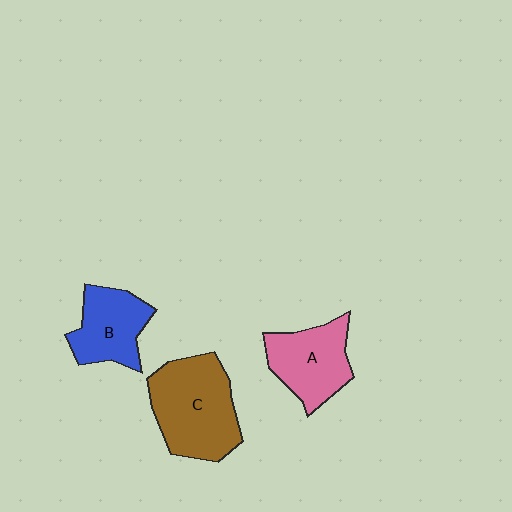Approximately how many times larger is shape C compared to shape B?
Approximately 1.5 times.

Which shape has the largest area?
Shape C (brown).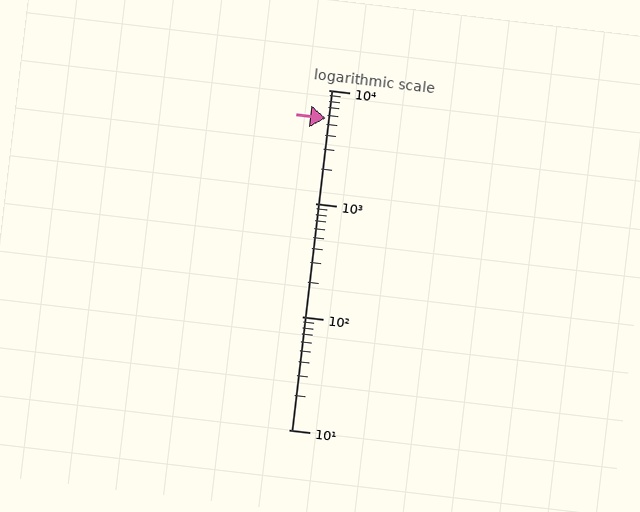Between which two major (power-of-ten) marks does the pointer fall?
The pointer is between 1000 and 10000.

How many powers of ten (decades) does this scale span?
The scale spans 3 decades, from 10 to 10000.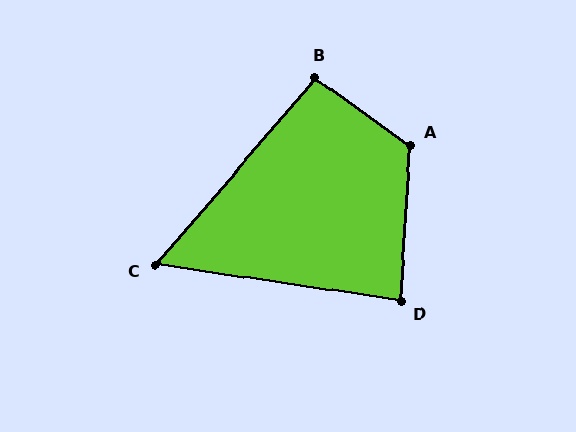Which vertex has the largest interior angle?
A, at approximately 122 degrees.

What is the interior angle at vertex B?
Approximately 95 degrees (obtuse).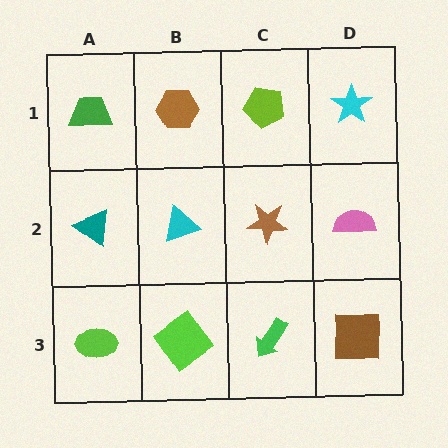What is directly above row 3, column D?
A pink semicircle.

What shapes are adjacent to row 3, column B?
A cyan triangle (row 2, column B), a lime ellipse (row 3, column A), a green arrow (row 3, column C).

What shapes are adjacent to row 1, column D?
A pink semicircle (row 2, column D), a lime pentagon (row 1, column C).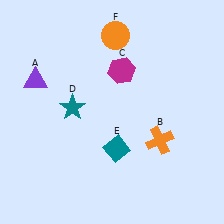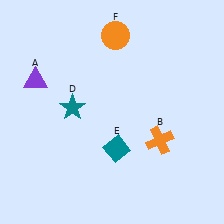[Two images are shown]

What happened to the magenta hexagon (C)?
The magenta hexagon (C) was removed in Image 2. It was in the top-right area of Image 1.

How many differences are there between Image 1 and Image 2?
There is 1 difference between the two images.